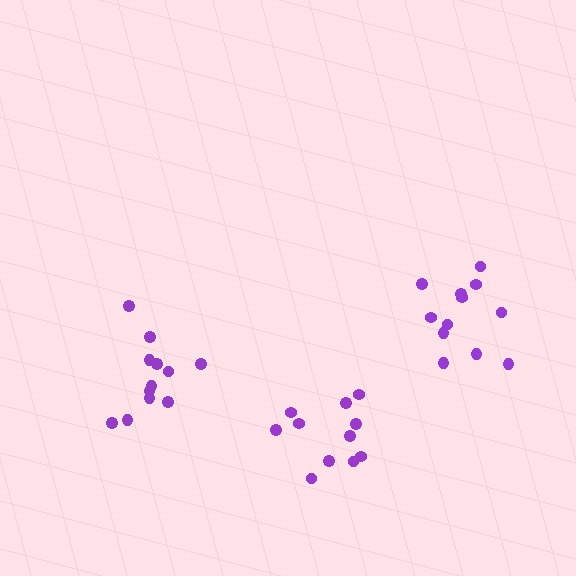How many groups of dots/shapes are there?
There are 3 groups.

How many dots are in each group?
Group 1: 12 dots, Group 2: 11 dots, Group 3: 12 dots (35 total).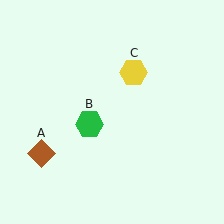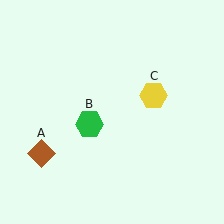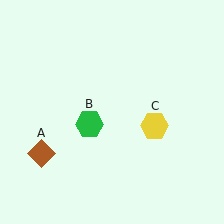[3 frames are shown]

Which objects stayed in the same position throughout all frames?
Brown diamond (object A) and green hexagon (object B) remained stationary.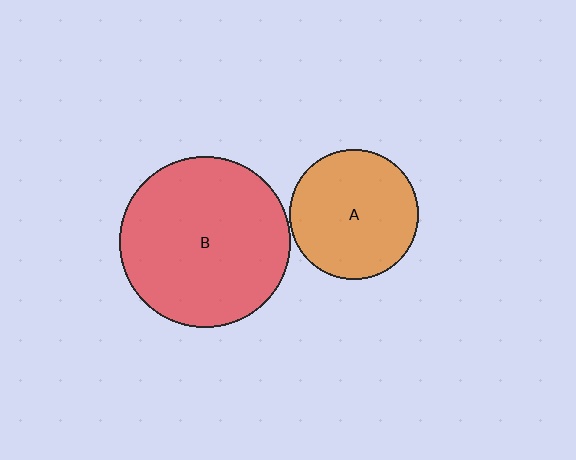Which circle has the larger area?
Circle B (red).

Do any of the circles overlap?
No, none of the circles overlap.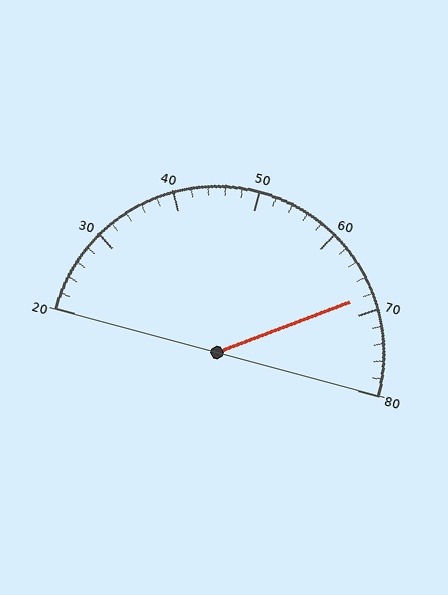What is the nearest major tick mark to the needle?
The nearest major tick mark is 70.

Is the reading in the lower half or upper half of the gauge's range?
The reading is in the upper half of the range (20 to 80).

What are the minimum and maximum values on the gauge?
The gauge ranges from 20 to 80.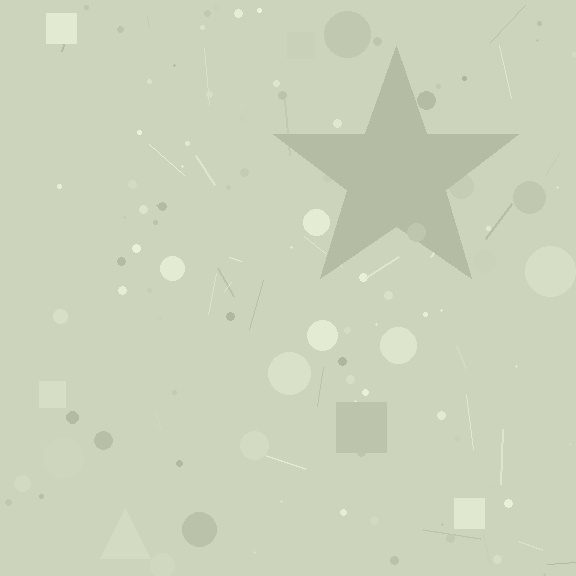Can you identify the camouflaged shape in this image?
The camouflaged shape is a star.